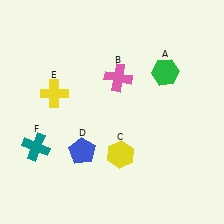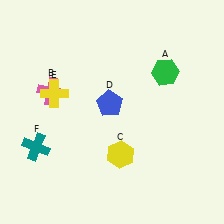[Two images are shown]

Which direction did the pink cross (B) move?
The pink cross (B) moved left.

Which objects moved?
The objects that moved are: the pink cross (B), the blue pentagon (D).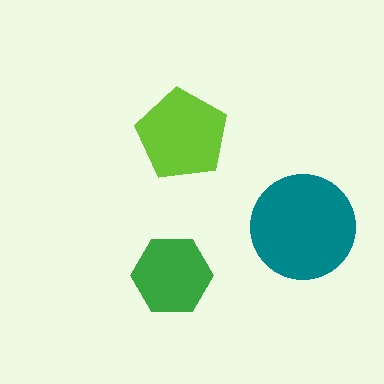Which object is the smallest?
The green hexagon.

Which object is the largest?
The teal circle.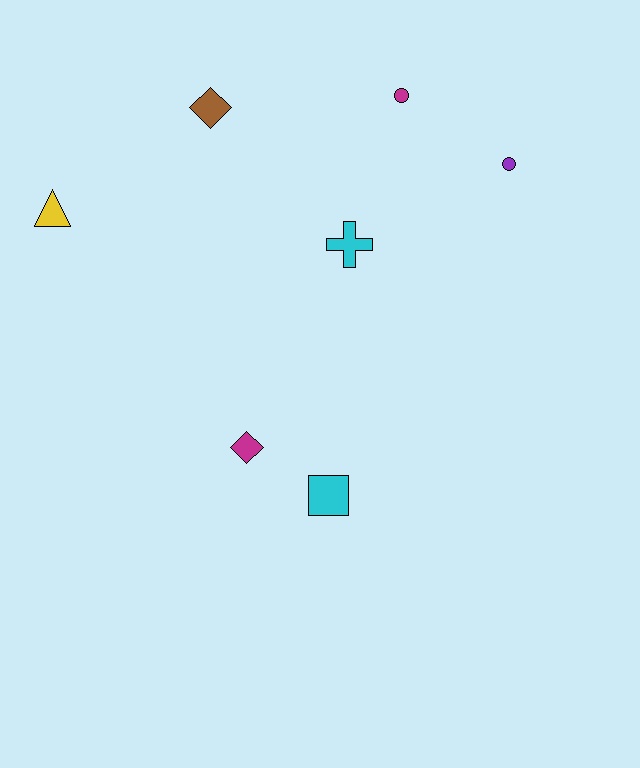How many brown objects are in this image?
There is 1 brown object.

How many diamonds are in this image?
There are 2 diamonds.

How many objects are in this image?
There are 7 objects.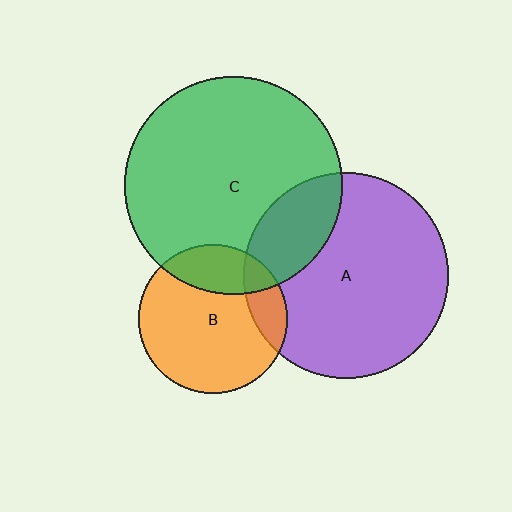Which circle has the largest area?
Circle C (green).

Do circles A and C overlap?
Yes.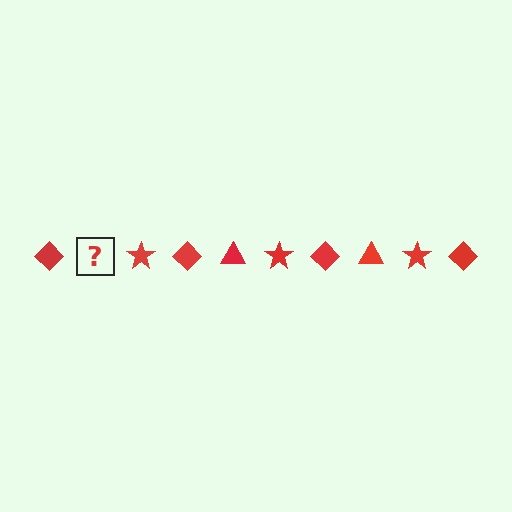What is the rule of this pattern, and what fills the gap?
The rule is that the pattern cycles through diamond, triangle, star shapes in red. The gap should be filled with a red triangle.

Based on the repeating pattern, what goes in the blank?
The blank should be a red triangle.